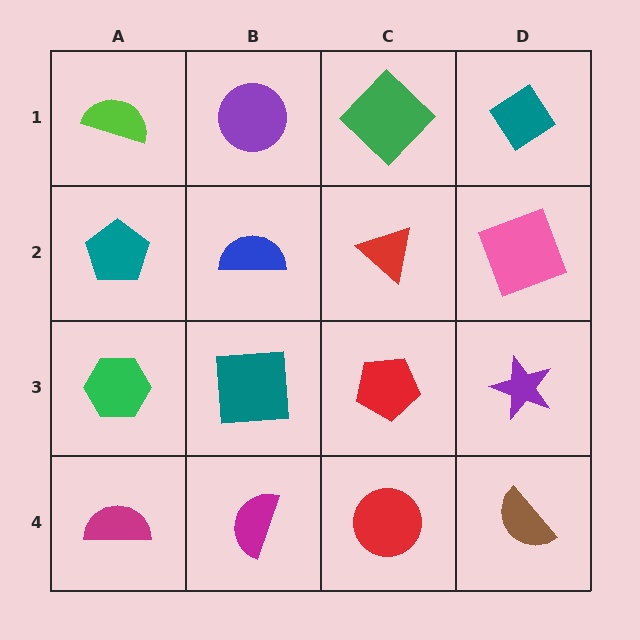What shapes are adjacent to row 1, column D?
A pink square (row 2, column D), a green diamond (row 1, column C).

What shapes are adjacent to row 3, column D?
A pink square (row 2, column D), a brown semicircle (row 4, column D), a red pentagon (row 3, column C).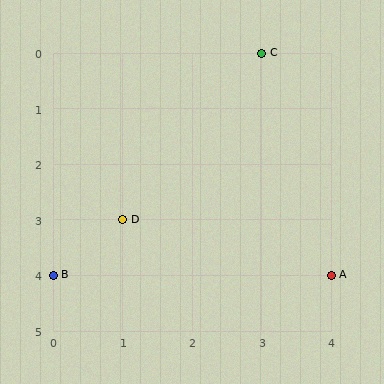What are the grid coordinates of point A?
Point A is at grid coordinates (4, 4).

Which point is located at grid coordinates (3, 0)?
Point C is at (3, 0).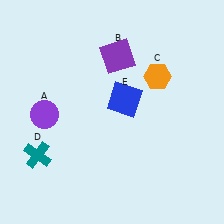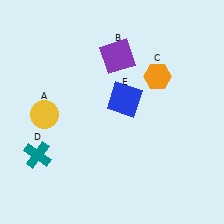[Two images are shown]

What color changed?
The circle (A) changed from purple in Image 1 to yellow in Image 2.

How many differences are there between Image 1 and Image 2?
There is 1 difference between the two images.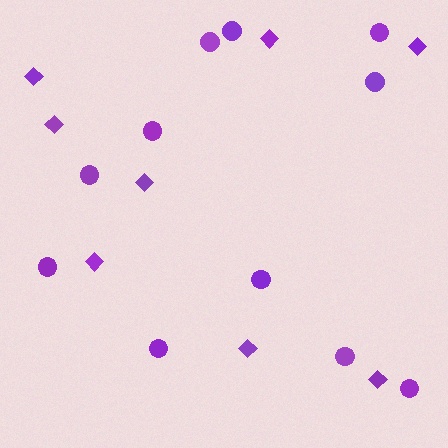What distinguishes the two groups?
There are 2 groups: one group of diamonds (8) and one group of circles (11).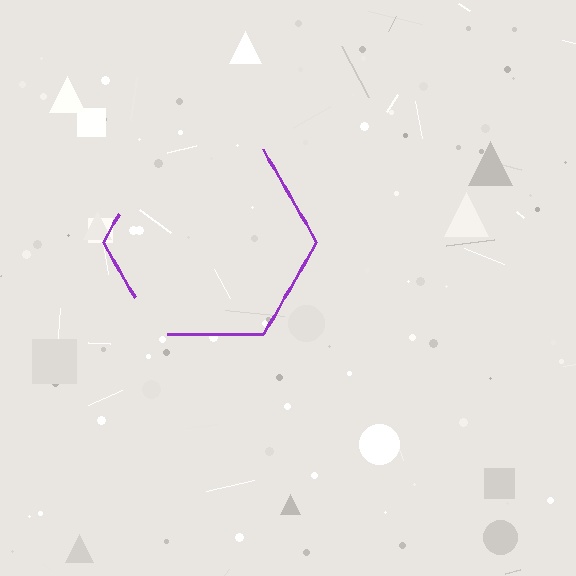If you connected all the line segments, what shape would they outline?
They would outline a hexagon.